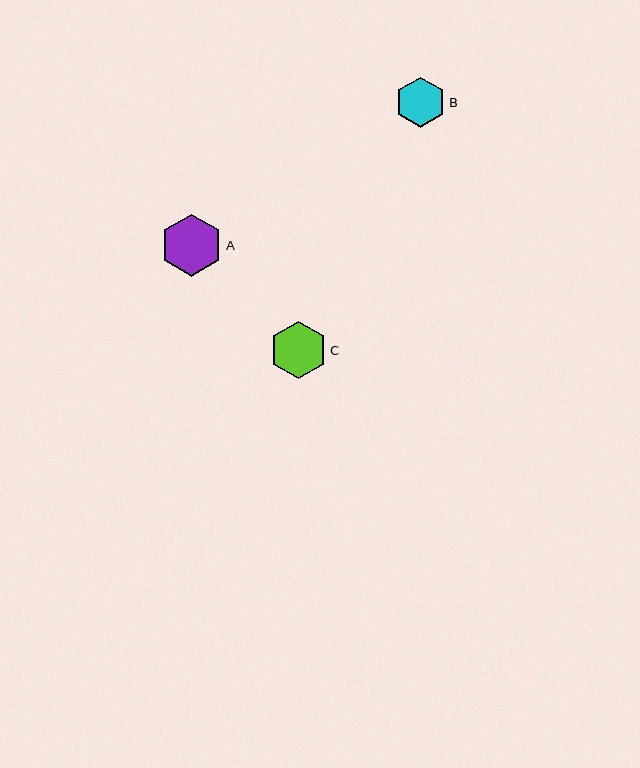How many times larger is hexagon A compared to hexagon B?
Hexagon A is approximately 1.2 times the size of hexagon B.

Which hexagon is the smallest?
Hexagon B is the smallest with a size of approximately 50 pixels.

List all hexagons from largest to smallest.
From largest to smallest: A, C, B.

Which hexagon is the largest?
Hexagon A is the largest with a size of approximately 62 pixels.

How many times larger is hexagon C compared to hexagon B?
Hexagon C is approximately 1.1 times the size of hexagon B.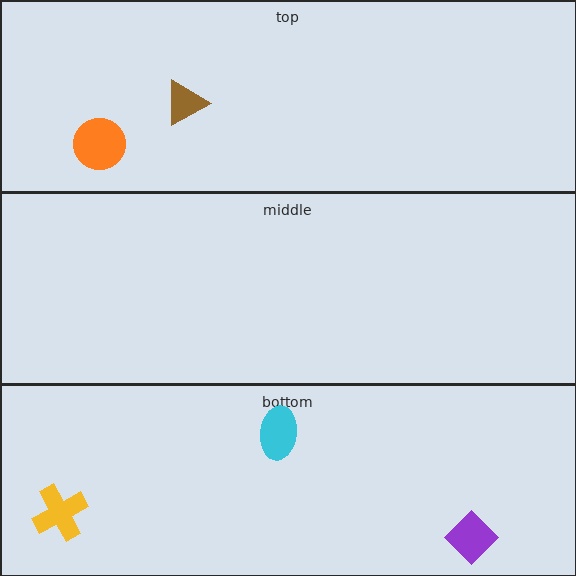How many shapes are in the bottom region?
3.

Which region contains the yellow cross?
The bottom region.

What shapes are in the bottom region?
The yellow cross, the purple diamond, the cyan ellipse.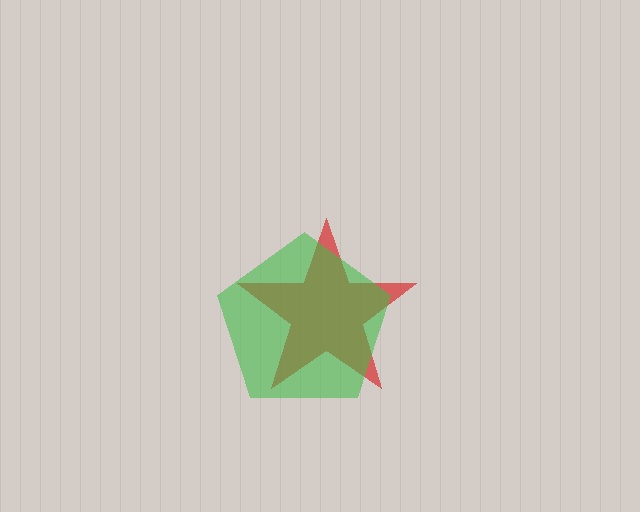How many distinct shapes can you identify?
There are 2 distinct shapes: a red star, a green pentagon.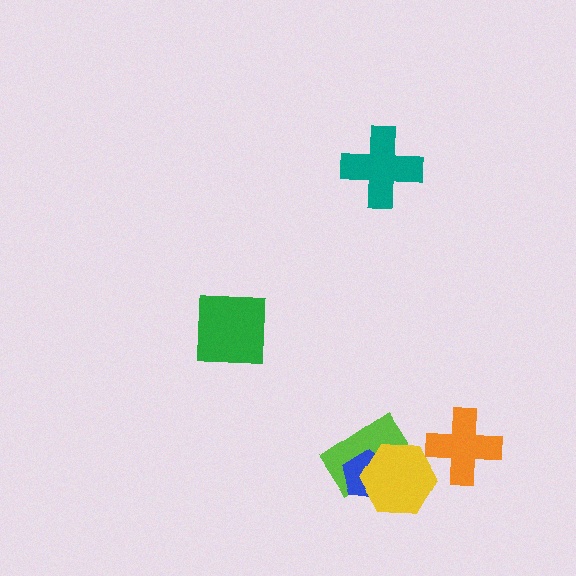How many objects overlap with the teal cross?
0 objects overlap with the teal cross.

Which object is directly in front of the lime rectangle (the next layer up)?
The blue pentagon is directly in front of the lime rectangle.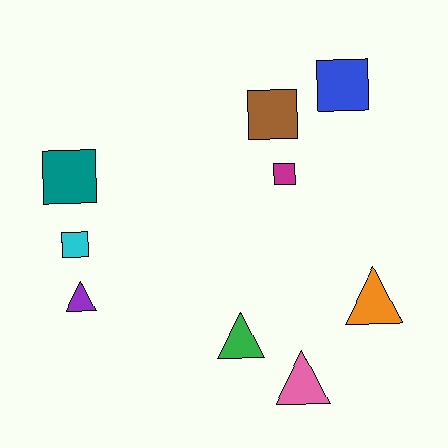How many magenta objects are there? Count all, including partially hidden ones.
There is 1 magenta object.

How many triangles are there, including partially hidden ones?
There are 4 triangles.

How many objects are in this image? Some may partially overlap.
There are 9 objects.